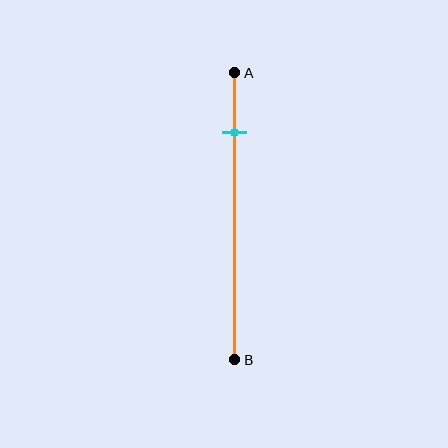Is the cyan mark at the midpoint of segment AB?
No, the mark is at about 20% from A, not at the 50% midpoint.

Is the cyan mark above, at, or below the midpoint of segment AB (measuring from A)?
The cyan mark is above the midpoint of segment AB.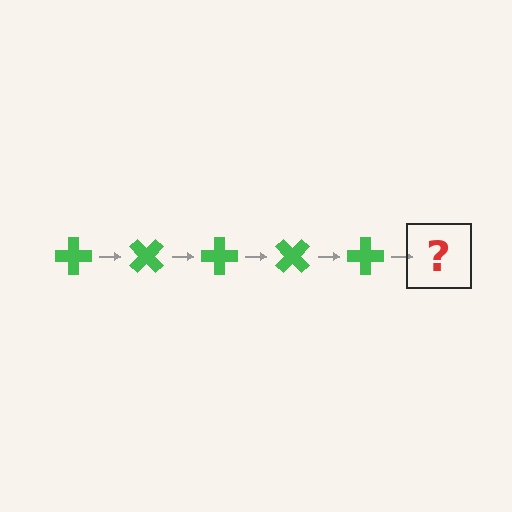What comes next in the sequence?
The next element should be a green cross rotated 225 degrees.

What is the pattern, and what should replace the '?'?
The pattern is that the cross rotates 45 degrees each step. The '?' should be a green cross rotated 225 degrees.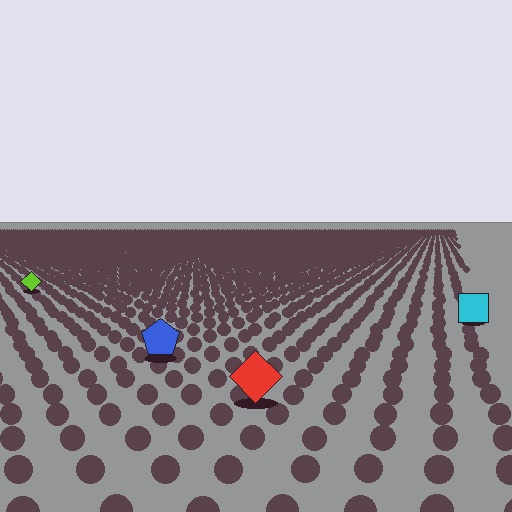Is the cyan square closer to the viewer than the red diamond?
No. The red diamond is closer — you can tell from the texture gradient: the ground texture is coarser near it.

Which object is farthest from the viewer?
The lime diamond is farthest from the viewer. It appears smaller and the ground texture around it is denser.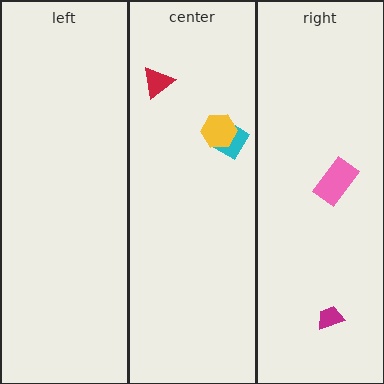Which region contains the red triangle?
The center region.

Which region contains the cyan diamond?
The center region.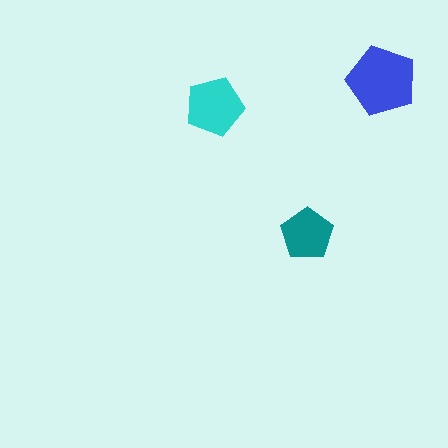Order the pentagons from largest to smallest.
the blue one, the cyan one, the teal one.